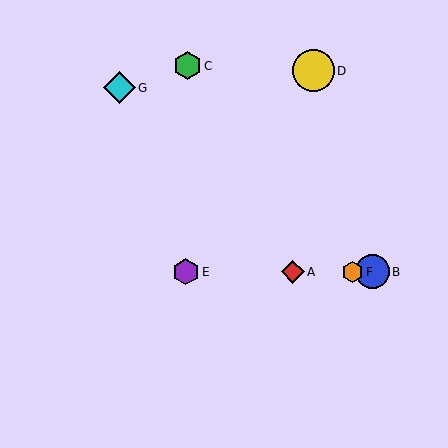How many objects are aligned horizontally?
4 objects (A, B, E, F) are aligned horizontally.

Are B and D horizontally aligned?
No, B is at y≈272 and D is at y≈71.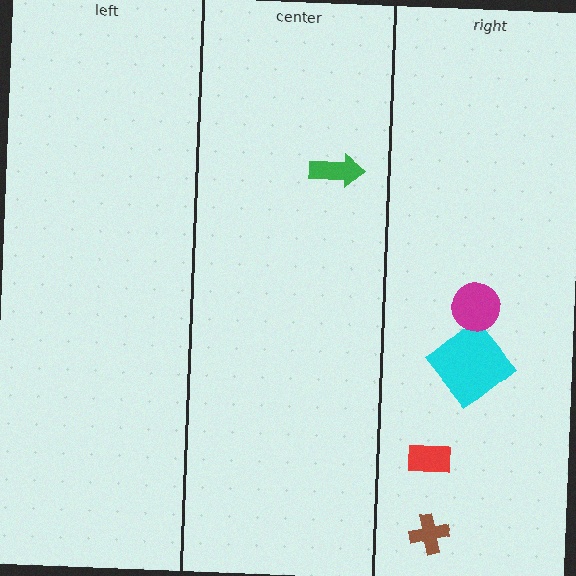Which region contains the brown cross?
The right region.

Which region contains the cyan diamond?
The right region.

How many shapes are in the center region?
1.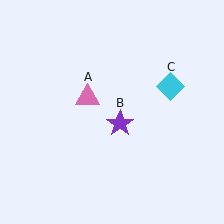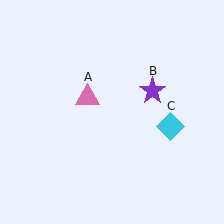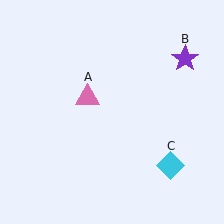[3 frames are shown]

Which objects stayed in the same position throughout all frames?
Pink triangle (object A) remained stationary.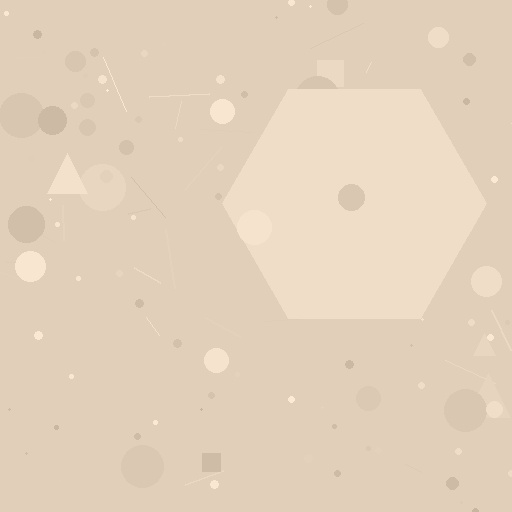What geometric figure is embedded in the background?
A hexagon is embedded in the background.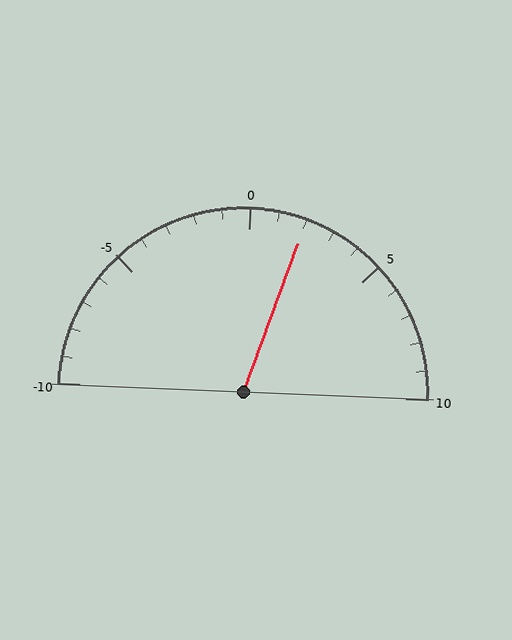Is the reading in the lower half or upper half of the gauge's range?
The reading is in the upper half of the range (-10 to 10).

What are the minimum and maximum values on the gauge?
The gauge ranges from -10 to 10.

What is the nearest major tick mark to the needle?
The nearest major tick mark is 0.